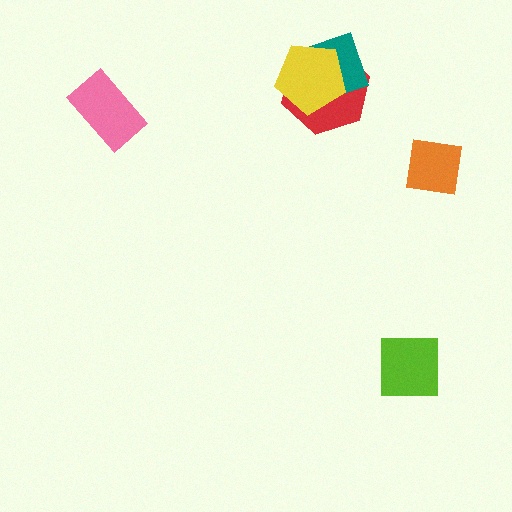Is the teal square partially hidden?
Yes, it is partially covered by another shape.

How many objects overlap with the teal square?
2 objects overlap with the teal square.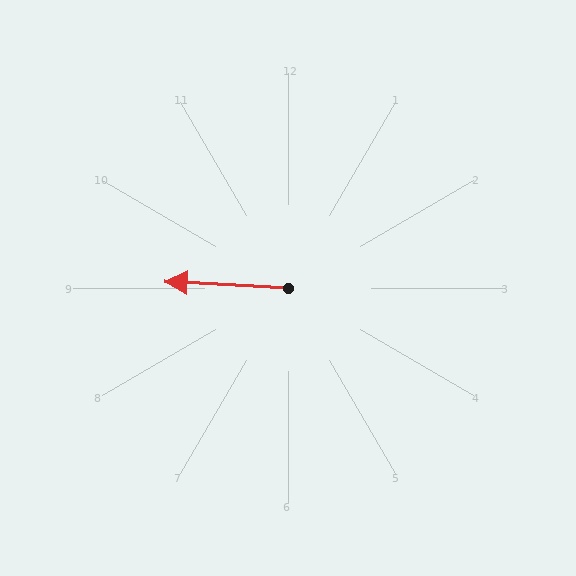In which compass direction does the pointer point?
West.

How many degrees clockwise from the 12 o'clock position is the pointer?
Approximately 273 degrees.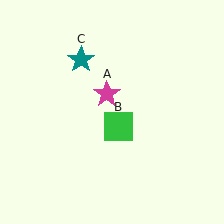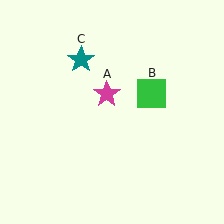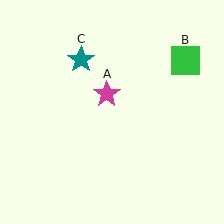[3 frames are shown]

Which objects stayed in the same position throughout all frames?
Magenta star (object A) and teal star (object C) remained stationary.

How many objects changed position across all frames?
1 object changed position: green square (object B).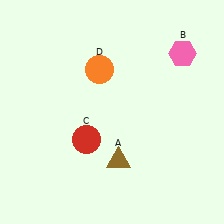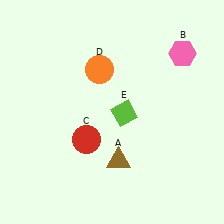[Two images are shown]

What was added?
A lime diamond (E) was added in Image 2.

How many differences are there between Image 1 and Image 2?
There is 1 difference between the two images.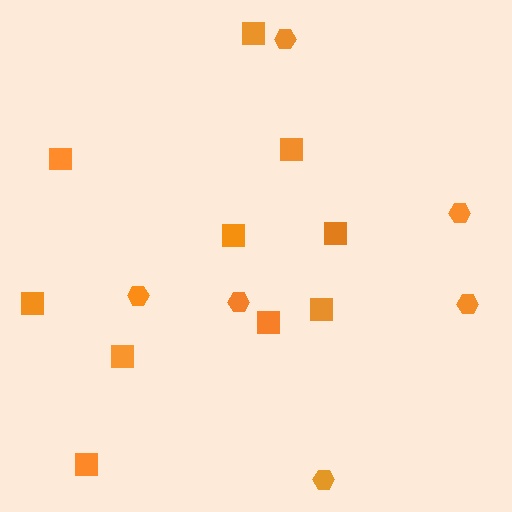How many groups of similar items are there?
There are 2 groups: one group of hexagons (6) and one group of squares (10).